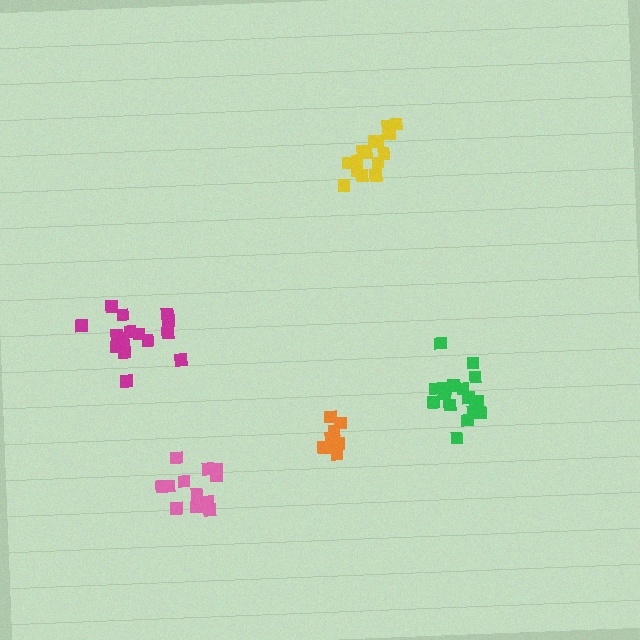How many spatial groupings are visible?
There are 5 spatial groupings.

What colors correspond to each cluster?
The clusters are colored: yellow, magenta, green, pink, orange.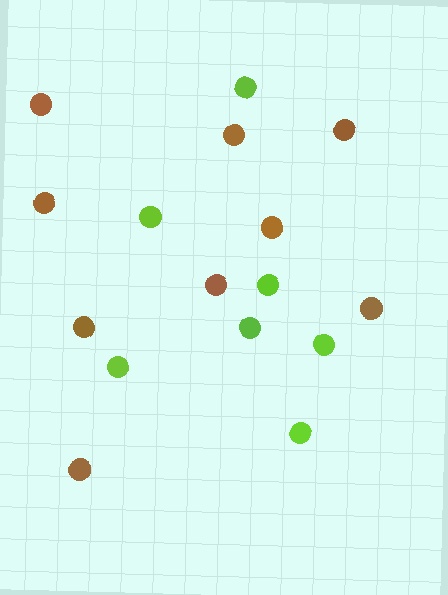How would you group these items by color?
There are 2 groups: one group of lime circles (7) and one group of brown circles (9).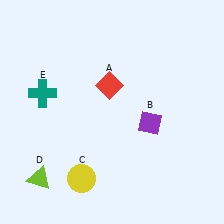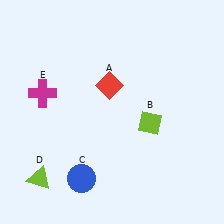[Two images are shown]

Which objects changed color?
B changed from purple to lime. C changed from yellow to blue. E changed from teal to magenta.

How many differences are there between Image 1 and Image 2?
There are 3 differences between the two images.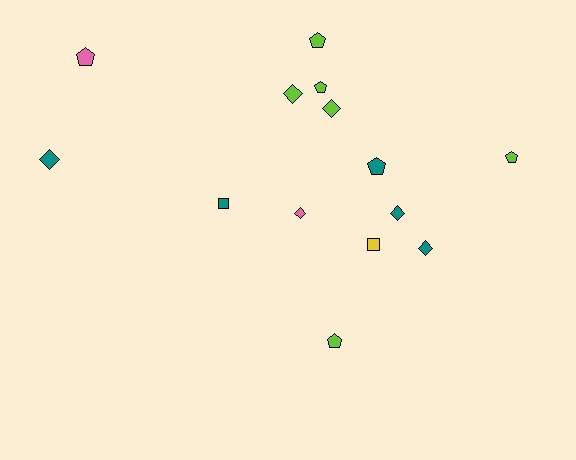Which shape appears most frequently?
Diamond, with 6 objects.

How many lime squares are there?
There are no lime squares.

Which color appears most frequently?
Lime, with 6 objects.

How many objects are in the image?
There are 14 objects.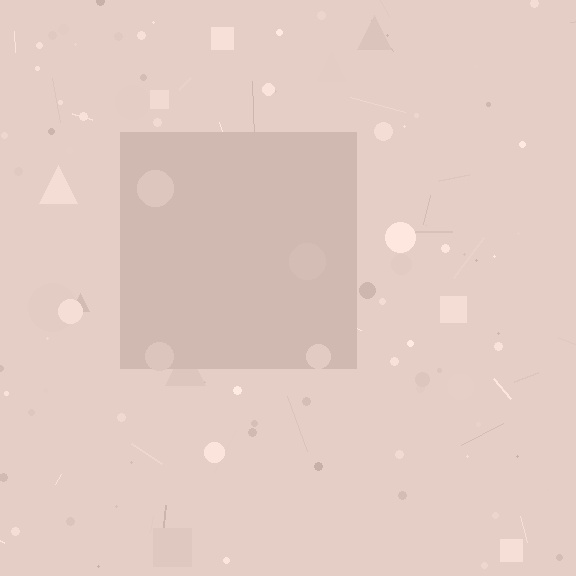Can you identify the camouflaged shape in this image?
The camouflaged shape is a square.